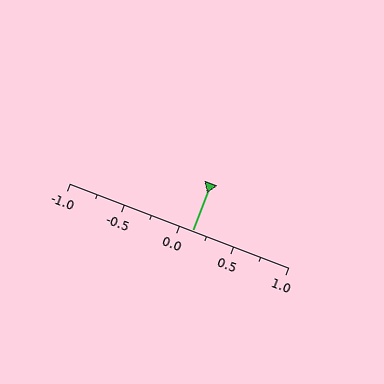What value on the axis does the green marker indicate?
The marker indicates approximately 0.12.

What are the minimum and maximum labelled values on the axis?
The axis runs from -1.0 to 1.0.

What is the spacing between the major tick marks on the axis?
The major ticks are spaced 0.5 apart.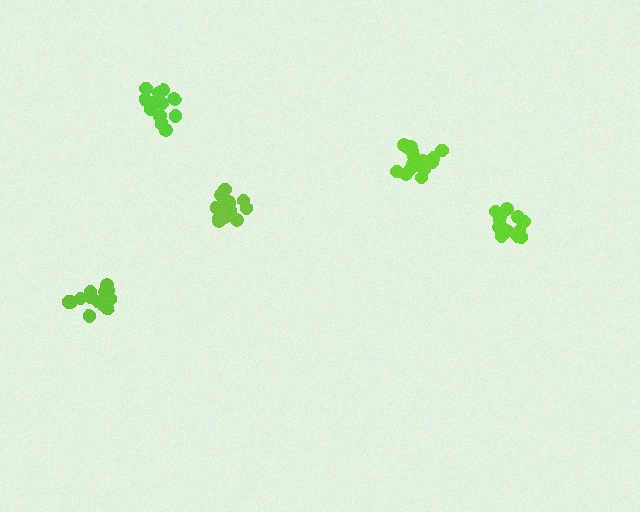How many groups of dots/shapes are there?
There are 5 groups.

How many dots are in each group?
Group 1: 14 dots, Group 2: 14 dots, Group 3: 13 dots, Group 4: 18 dots, Group 5: 13 dots (72 total).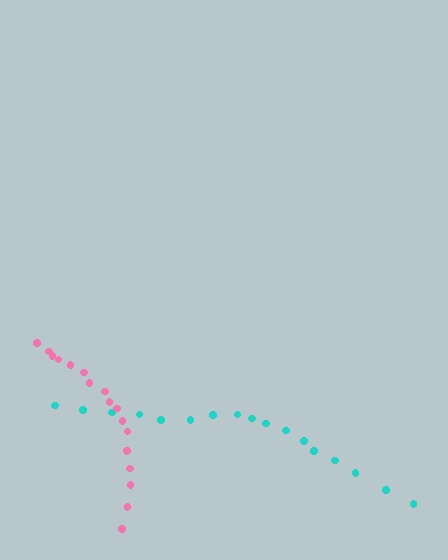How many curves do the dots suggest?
There are 2 distinct paths.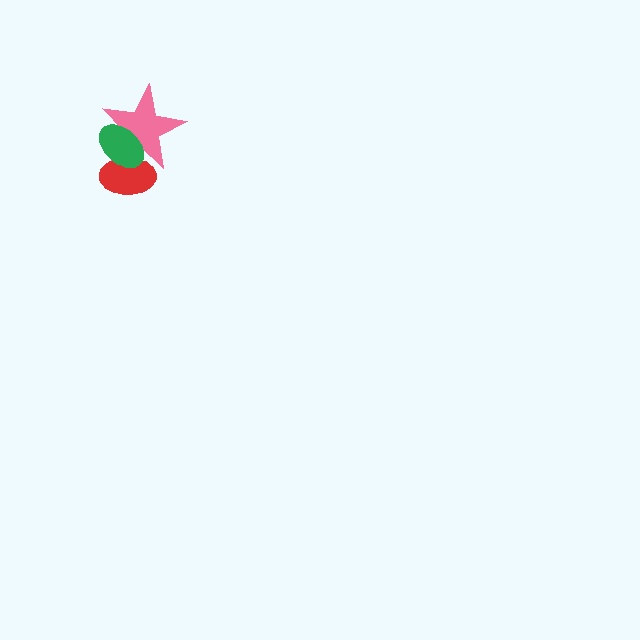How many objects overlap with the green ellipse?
2 objects overlap with the green ellipse.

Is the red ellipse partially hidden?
Yes, it is partially covered by another shape.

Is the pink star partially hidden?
Yes, it is partially covered by another shape.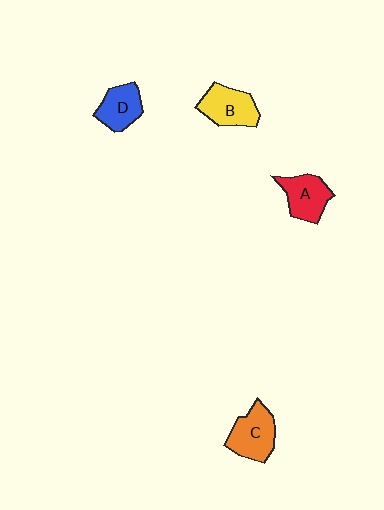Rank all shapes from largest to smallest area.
From largest to smallest: C (orange), B (yellow), A (red), D (blue).